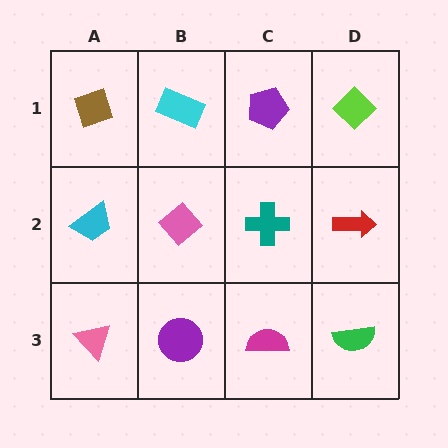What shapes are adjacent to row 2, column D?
A lime diamond (row 1, column D), a green semicircle (row 3, column D), a teal cross (row 2, column C).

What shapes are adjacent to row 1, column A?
A cyan trapezoid (row 2, column A), a cyan rectangle (row 1, column B).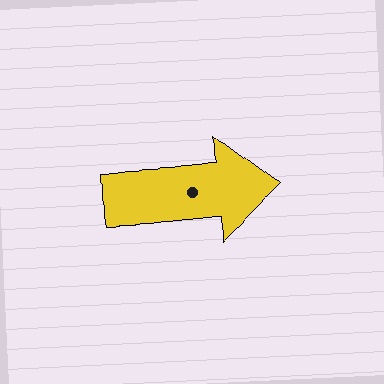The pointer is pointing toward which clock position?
Roughly 3 o'clock.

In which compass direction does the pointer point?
East.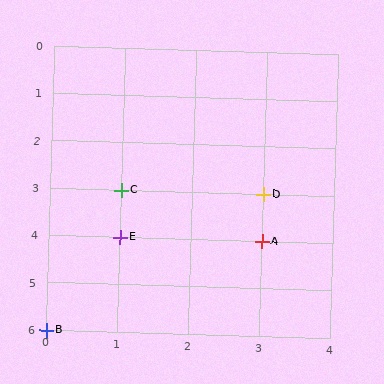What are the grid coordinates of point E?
Point E is at grid coordinates (1, 4).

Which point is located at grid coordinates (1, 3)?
Point C is at (1, 3).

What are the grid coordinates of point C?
Point C is at grid coordinates (1, 3).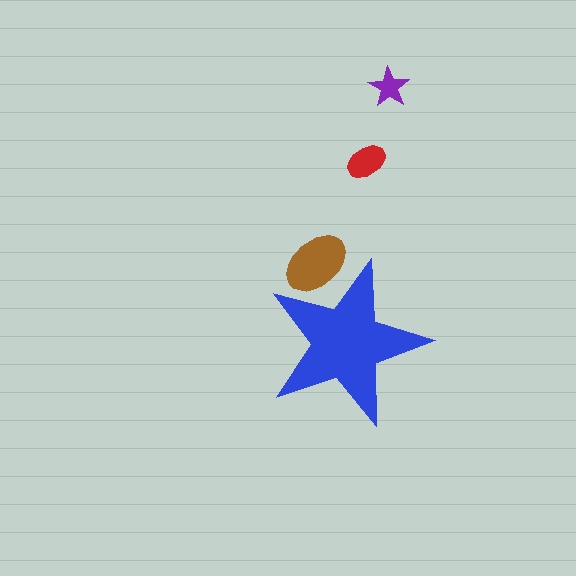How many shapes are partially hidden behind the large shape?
1 shape is partially hidden.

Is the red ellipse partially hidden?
No, the red ellipse is fully visible.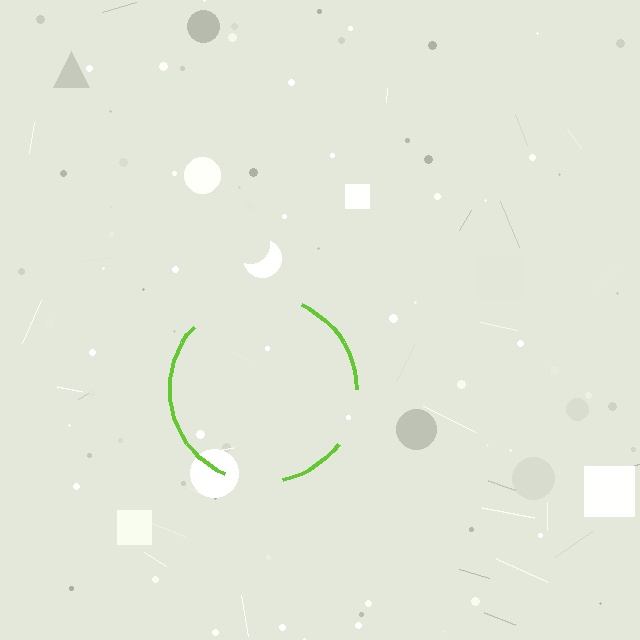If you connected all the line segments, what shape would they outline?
They would outline a circle.